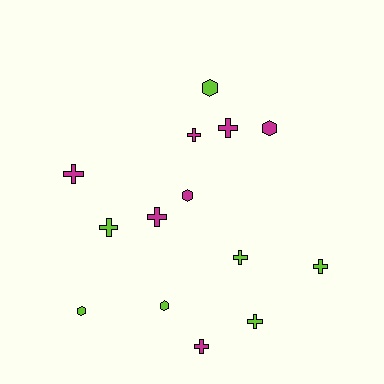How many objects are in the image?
There are 14 objects.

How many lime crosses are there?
There are 4 lime crosses.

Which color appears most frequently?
Lime, with 7 objects.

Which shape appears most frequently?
Cross, with 9 objects.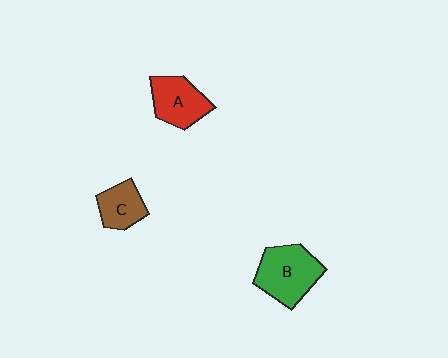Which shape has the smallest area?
Shape C (brown).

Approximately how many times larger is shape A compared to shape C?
Approximately 1.3 times.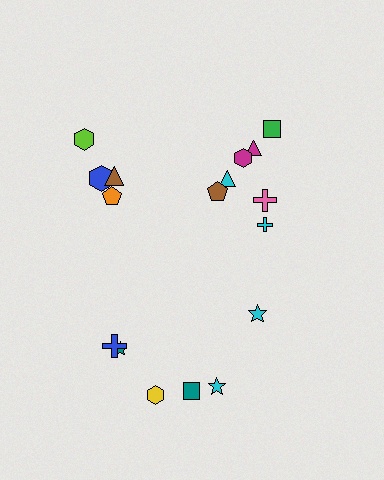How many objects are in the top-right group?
There are 7 objects.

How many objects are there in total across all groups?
There are 17 objects.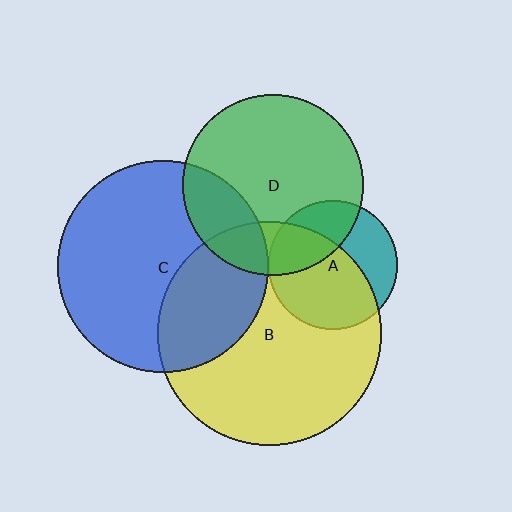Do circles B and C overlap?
Yes.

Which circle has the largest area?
Circle B (yellow).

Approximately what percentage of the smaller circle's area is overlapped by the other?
Approximately 35%.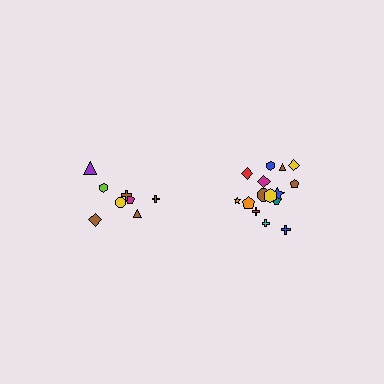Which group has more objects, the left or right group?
The right group.